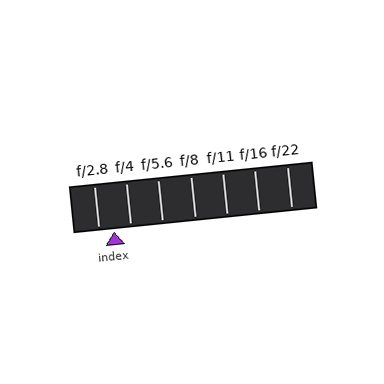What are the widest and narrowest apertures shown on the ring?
The widest aperture shown is f/2.8 and the narrowest is f/22.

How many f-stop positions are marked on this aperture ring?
There are 7 f-stop positions marked.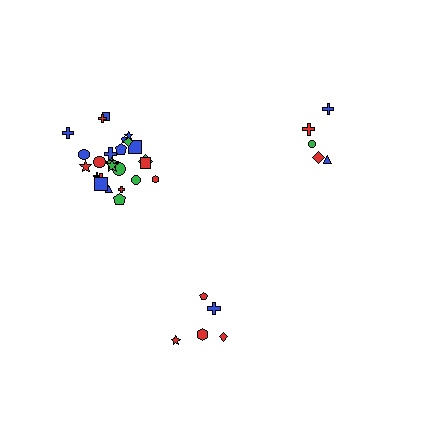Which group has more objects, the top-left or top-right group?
The top-left group.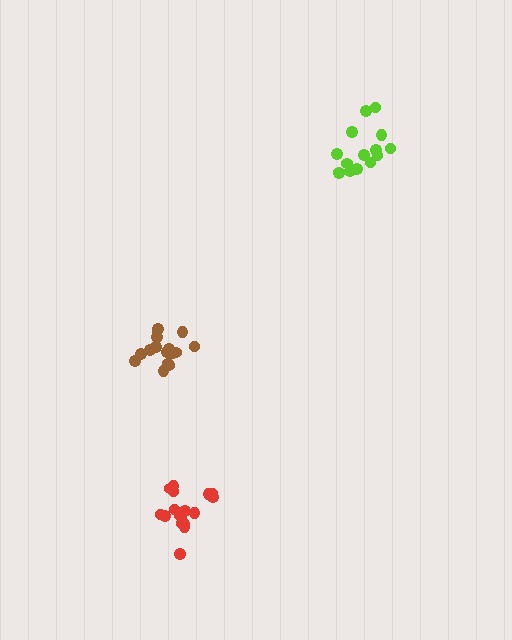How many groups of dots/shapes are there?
There are 3 groups.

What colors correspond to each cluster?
The clusters are colored: lime, brown, red.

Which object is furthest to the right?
The lime cluster is rightmost.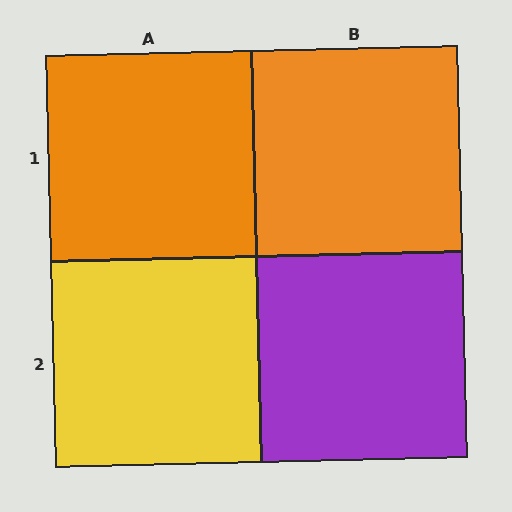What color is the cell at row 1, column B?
Orange.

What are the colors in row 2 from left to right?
Yellow, purple.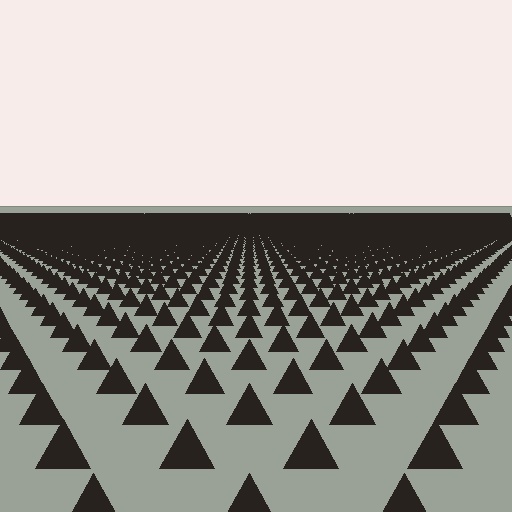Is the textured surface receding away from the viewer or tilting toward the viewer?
The surface is receding away from the viewer. Texture elements get smaller and denser toward the top.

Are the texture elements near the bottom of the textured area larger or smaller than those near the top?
Larger. Near the bottom, elements are closer to the viewer and appear at a bigger on-screen size.